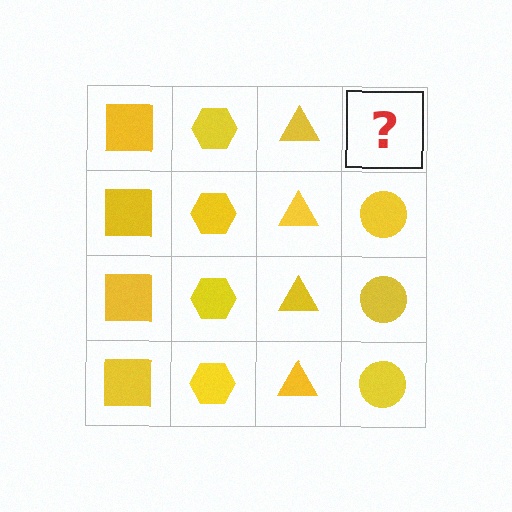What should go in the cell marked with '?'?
The missing cell should contain a yellow circle.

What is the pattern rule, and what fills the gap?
The rule is that each column has a consistent shape. The gap should be filled with a yellow circle.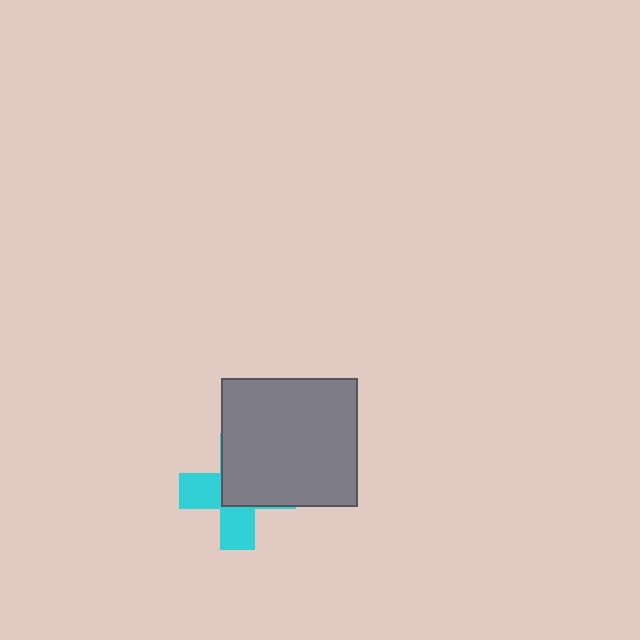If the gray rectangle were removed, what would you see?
You would see the complete cyan cross.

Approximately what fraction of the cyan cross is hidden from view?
Roughly 55% of the cyan cross is hidden behind the gray rectangle.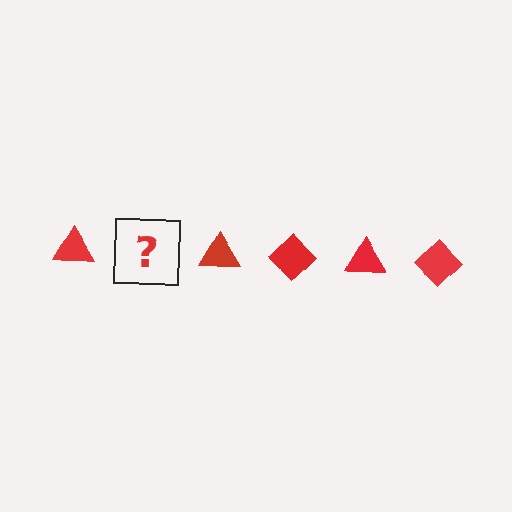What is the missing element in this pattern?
The missing element is a red diamond.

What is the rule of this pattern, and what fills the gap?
The rule is that the pattern cycles through triangle, diamond shapes in red. The gap should be filled with a red diamond.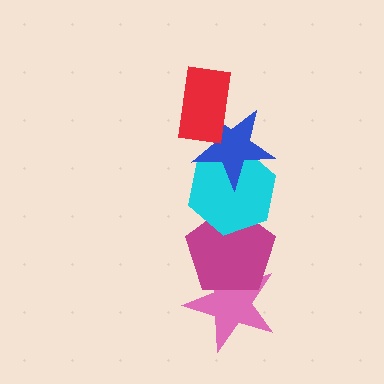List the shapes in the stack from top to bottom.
From top to bottom: the red rectangle, the blue star, the cyan hexagon, the magenta pentagon, the pink star.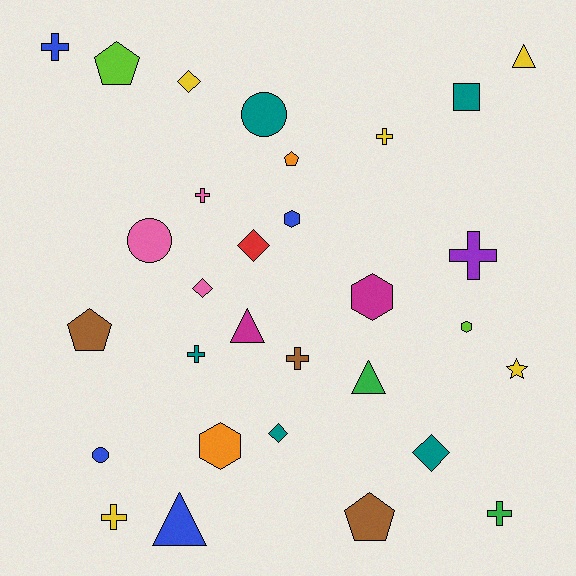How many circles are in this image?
There are 3 circles.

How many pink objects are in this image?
There are 3 pink objects.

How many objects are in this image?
There are 30 objects.